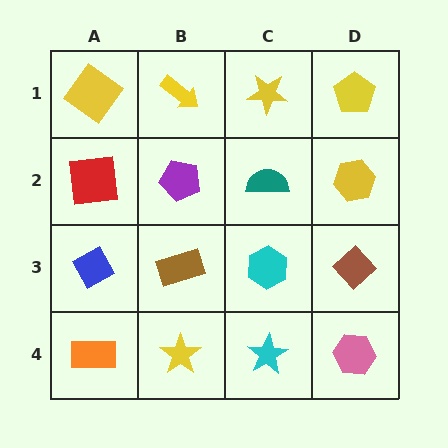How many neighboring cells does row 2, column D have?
3.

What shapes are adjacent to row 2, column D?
A yellow pentagon (row 1, column D), a brown diamond (row 3, column D), a teal semicircle (row 2, column C).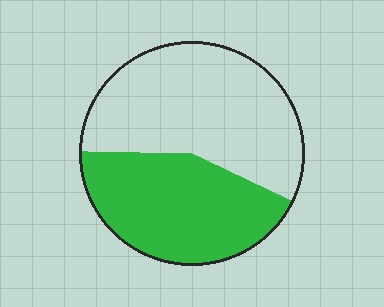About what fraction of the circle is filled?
About two fifths (2/5).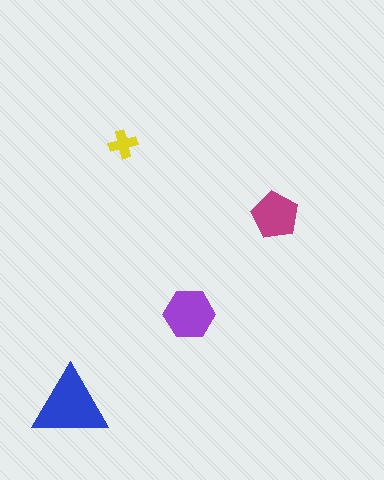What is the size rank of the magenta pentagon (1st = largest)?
3rd.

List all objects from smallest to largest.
The yellow cross, the magenta pentagon, the purple hexagon, the blue triangle.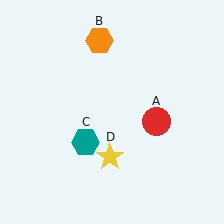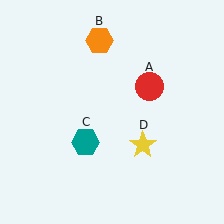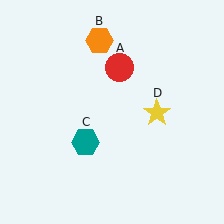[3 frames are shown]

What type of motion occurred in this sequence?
The red circle (object A), yellow star (object D) rotated counterclockwise around the center of the scene.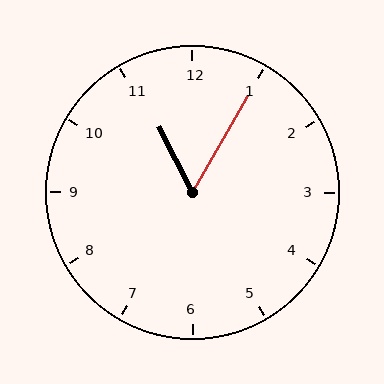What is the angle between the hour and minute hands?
Approximately 58 degrees.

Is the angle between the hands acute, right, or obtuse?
It is acute.